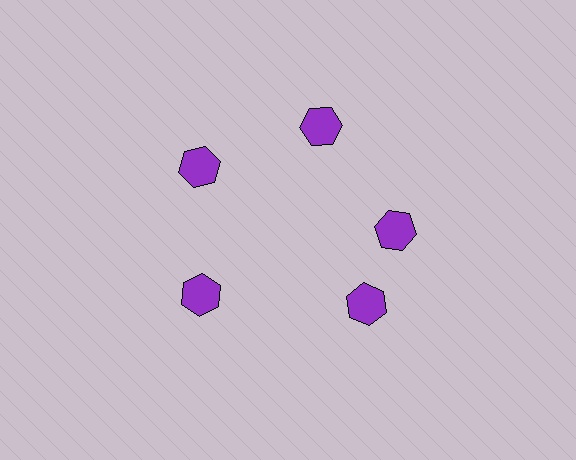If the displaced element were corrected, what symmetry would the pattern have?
It would have 5-fold rotational symmetry — the pattern would map onto itself every 72 degrees.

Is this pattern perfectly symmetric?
No. The 5 purple hexagons are arranged in a ring, but one element near the 5 o'clock position is rotated out of alignment along the ring, breaking the 5-fold rotational symmetry.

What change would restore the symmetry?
The symmetry would be restored by rotating it back into even spacing with its neighbors so that all 5 hexagons sit at equal angles and equal distance from the center.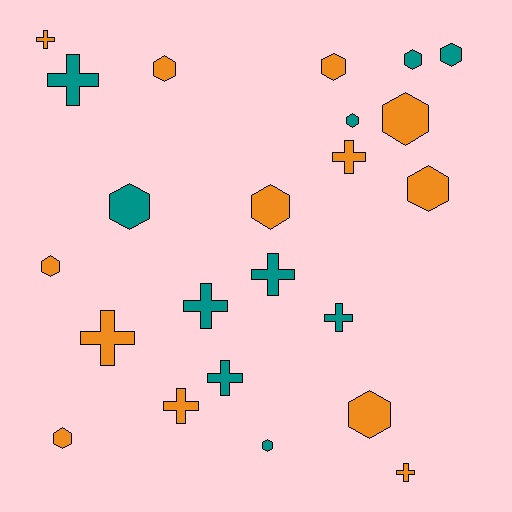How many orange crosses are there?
There are 5 orange crosses.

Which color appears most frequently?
Orange, with 13 objects.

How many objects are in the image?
There are 23 objects.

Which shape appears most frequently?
Hexagon, with 13 objects.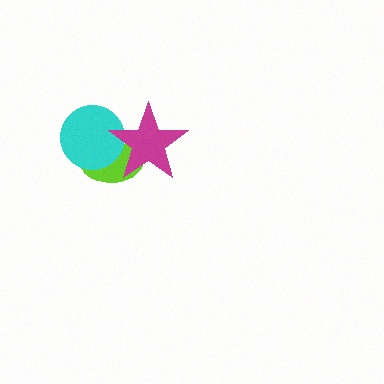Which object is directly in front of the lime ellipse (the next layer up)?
The cyan circle is directly in front of the lime ellipse.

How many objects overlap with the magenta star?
2 objects overlap with the magenta star.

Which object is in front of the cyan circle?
The magenta star is in front of the cyan circle.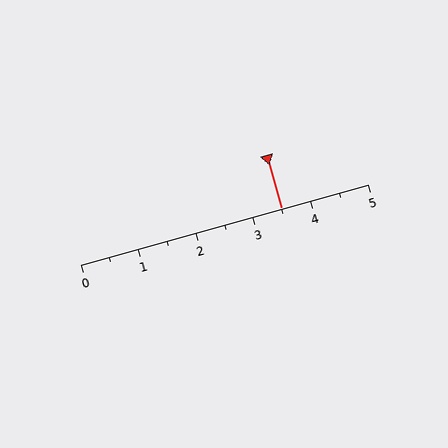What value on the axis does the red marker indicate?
The marker indicates approximately 3.5.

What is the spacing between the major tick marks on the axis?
The major ticks are spaced 1 apart.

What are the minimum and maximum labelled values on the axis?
The axis runs from 0 to 5.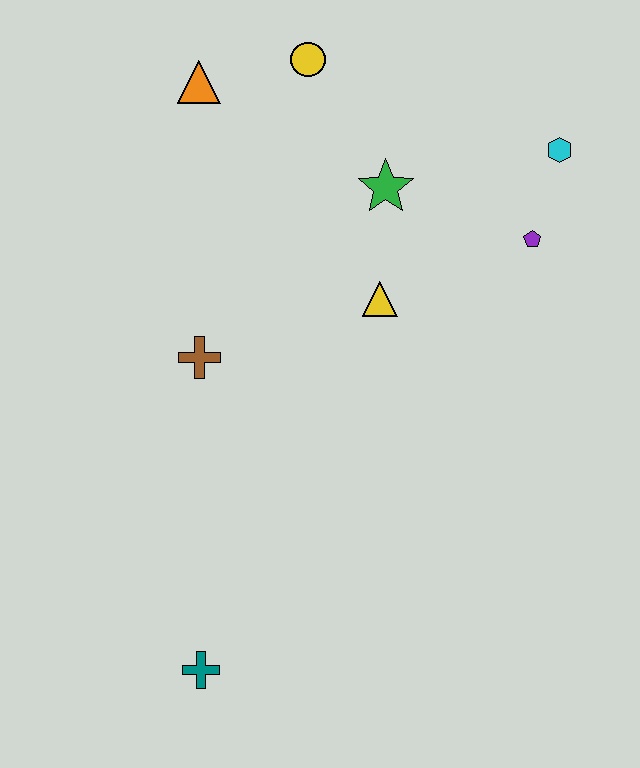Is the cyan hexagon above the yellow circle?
No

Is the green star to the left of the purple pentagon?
Yes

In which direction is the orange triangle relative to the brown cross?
The orange triangle is above the brown cross.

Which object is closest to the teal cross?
The brown cross is closest to the teal cross.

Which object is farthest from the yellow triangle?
The teal cross is farthest from the yellow triangle.